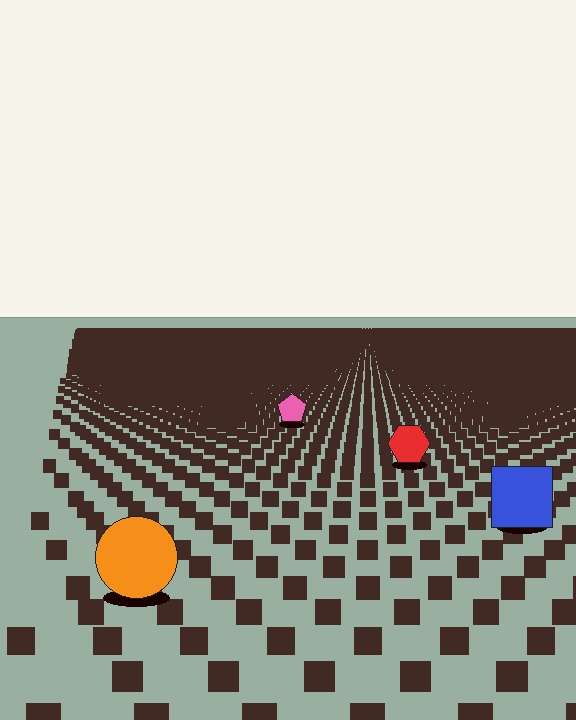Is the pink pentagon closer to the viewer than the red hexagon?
No. The red hexagon is closer — you can tell from the texture gradient: the ground texture is coarser near it.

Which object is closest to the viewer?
The orange circle is closest. The texture marks near it are larger and more spread out.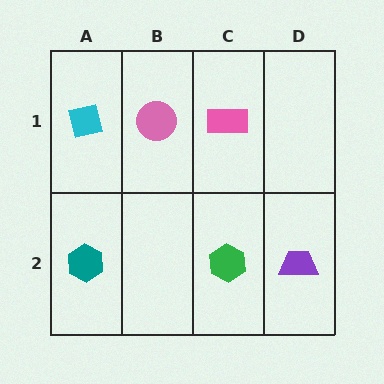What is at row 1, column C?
A pink rectangle.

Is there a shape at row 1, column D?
No, that cell is empty.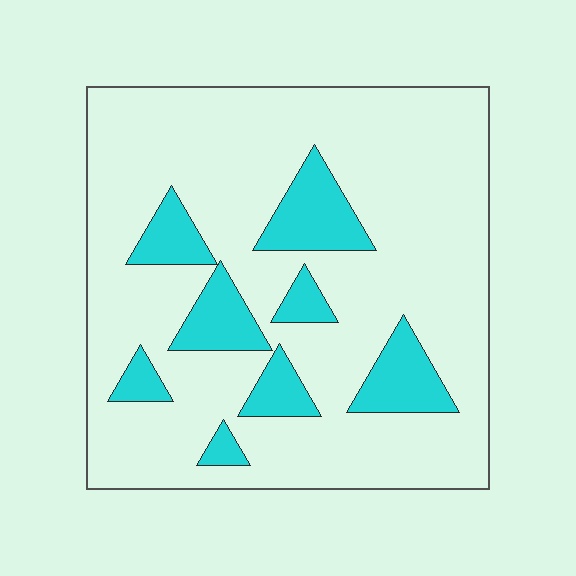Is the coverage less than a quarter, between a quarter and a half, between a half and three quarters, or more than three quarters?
Less than a quarter.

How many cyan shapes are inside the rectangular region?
8.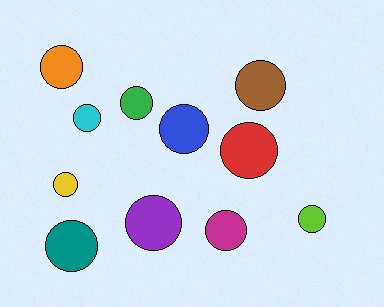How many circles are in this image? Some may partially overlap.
There are 11 circles.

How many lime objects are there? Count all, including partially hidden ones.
There is 1 lime object.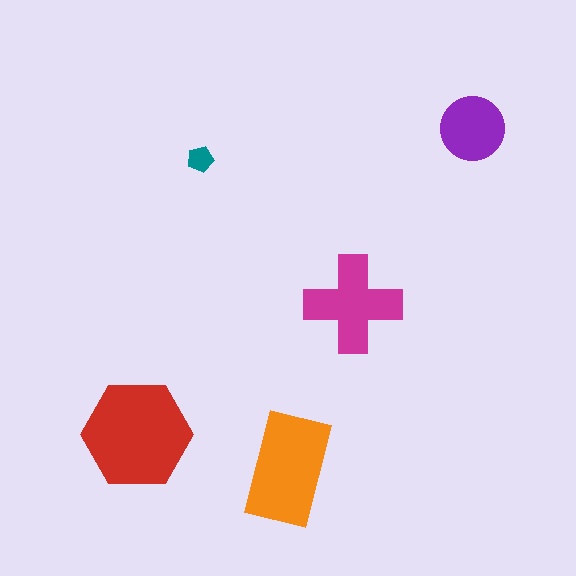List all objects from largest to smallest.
The red hexagon, the orange rectangle, the magenta cross, the purple circle, the teal pentagon.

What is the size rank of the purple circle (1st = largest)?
4th.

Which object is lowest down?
The orange rectangle is bottommost.